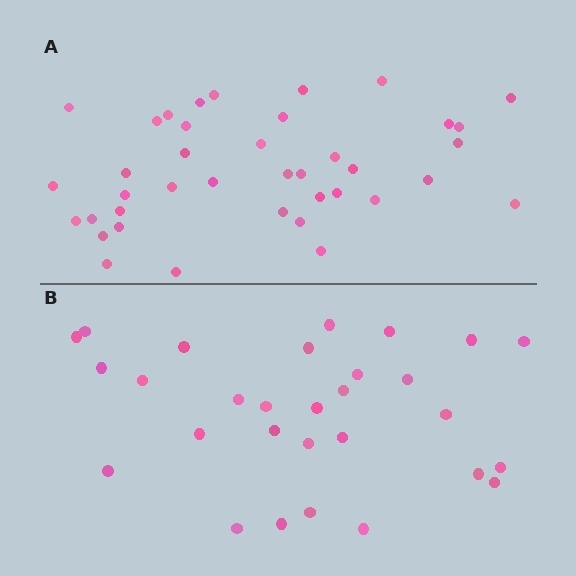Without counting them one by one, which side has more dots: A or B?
Region A (the top region) has more dots.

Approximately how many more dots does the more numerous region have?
Region A has roughly 10 or so more dots than region B.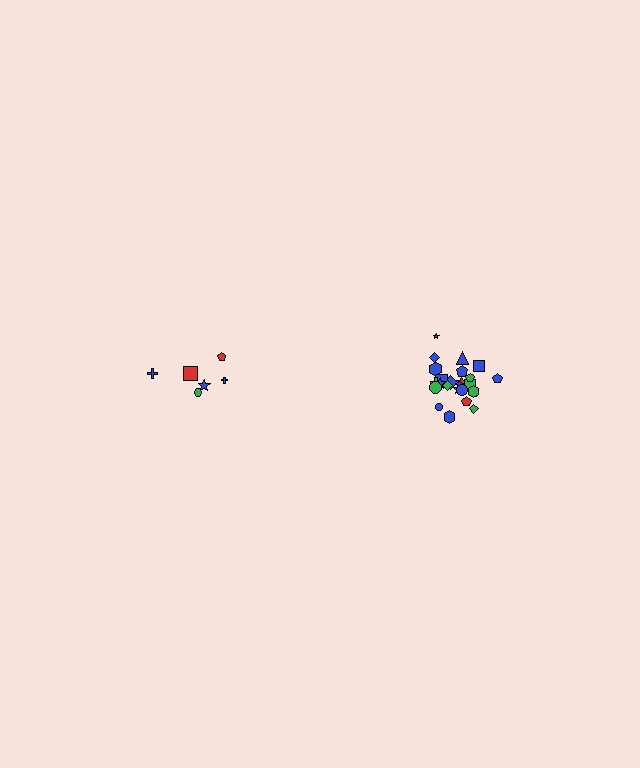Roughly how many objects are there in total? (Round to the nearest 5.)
Roughly 30 objects in total.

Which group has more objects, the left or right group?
The right group.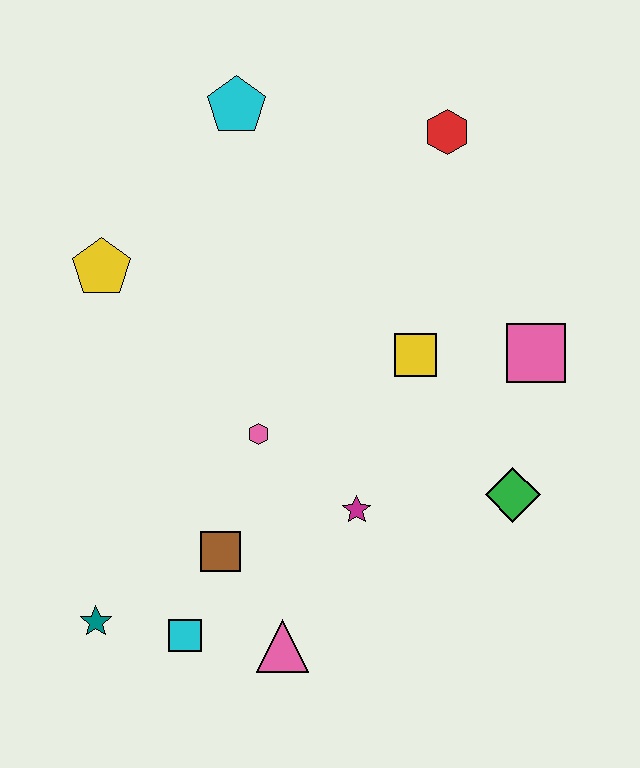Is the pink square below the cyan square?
No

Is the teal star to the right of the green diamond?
No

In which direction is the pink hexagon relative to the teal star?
The pink hexagon is above the teal star.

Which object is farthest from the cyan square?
The red hexagon is farthest from the cyan square.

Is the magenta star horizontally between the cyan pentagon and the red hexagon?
Yes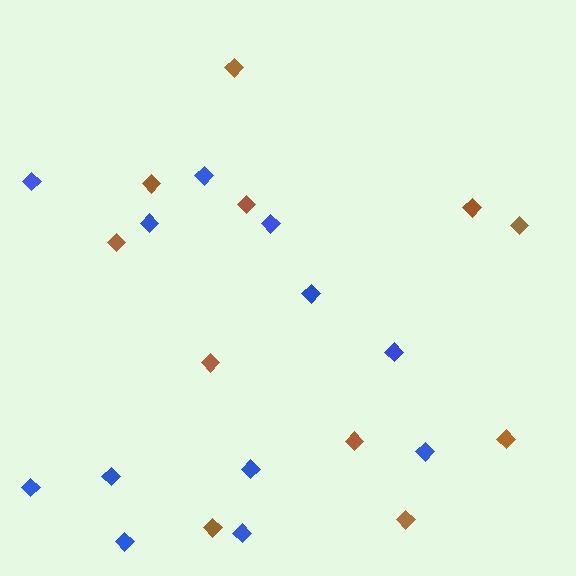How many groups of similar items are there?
There are 2 groups: one group of blue diamonds (12) and one group of brown diamonds (11).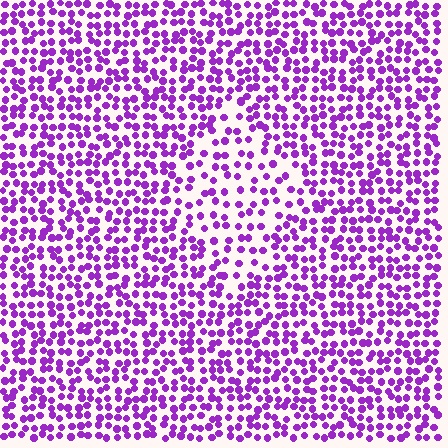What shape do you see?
I see a diamond.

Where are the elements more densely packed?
The elements are more densely packed outside the diamond boundary.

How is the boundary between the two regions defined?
The boundary is defined by a change in element density (approximately 1.7x ratio). All elements are the same color, size, and shape.